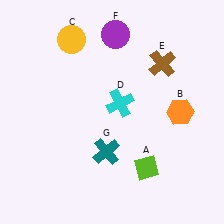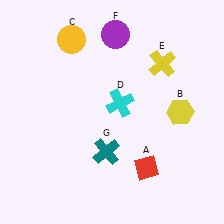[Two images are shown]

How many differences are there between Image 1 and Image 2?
There are 3 differences between the two images.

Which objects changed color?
A changed from lime to red. B changed from orange to yellow. E changed from brown to yellow.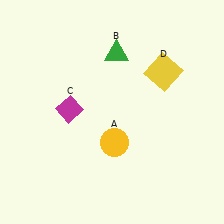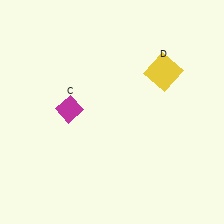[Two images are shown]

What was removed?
The green triangle (B), the yellow circle (A) were removed in Image 2.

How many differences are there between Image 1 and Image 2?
There are 2 differences between the two images.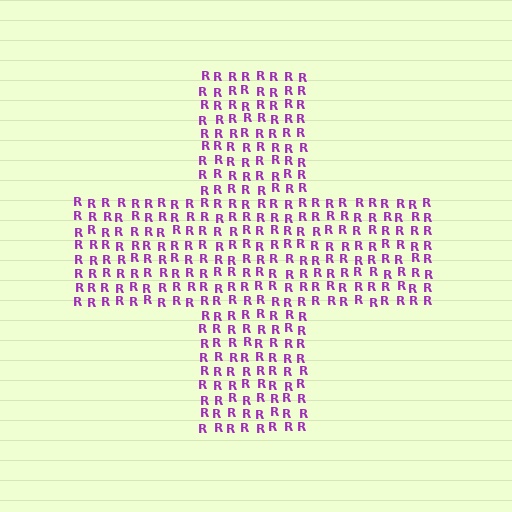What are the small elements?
The small elements are letter R's.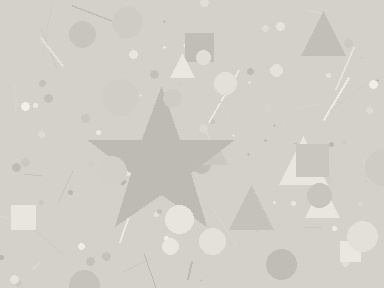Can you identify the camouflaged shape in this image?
The camouflaged shape is a star.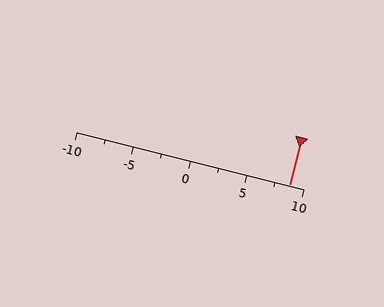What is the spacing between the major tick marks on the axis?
The major ticks are spaced 5 apart.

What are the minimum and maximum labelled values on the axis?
The axis runs from -10 to 10.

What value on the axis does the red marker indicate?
The marker indicates approximately 8.8.